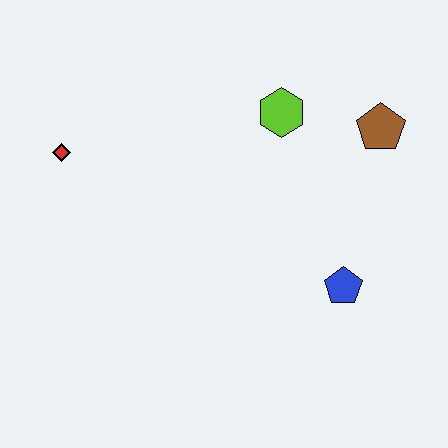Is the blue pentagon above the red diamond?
No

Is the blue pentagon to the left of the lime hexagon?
No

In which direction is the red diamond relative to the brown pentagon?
The red diamond is to the left of the brown pentagon.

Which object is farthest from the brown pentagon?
The red diamond is farthest from the brown pentagon.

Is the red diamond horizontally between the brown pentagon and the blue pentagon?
No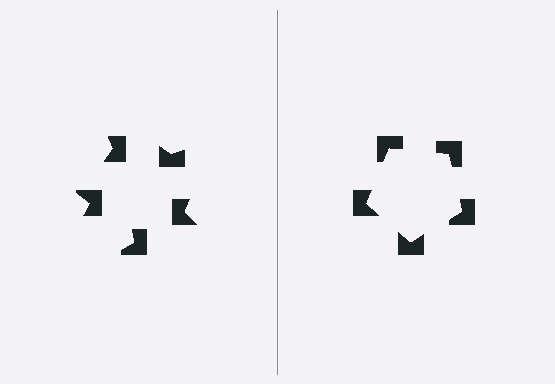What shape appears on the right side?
An illusory pentagon.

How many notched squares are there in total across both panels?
10 — 5 on each side.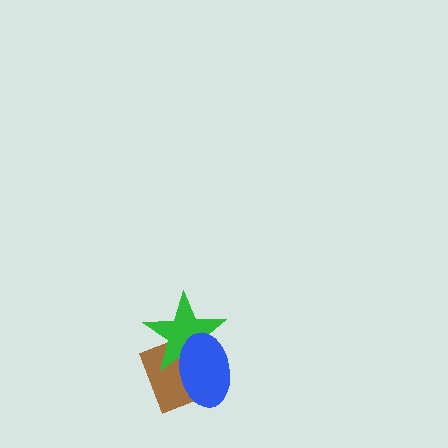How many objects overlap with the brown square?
2 objects overlap with the brown square.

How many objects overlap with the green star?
2 objects overlap with the green star.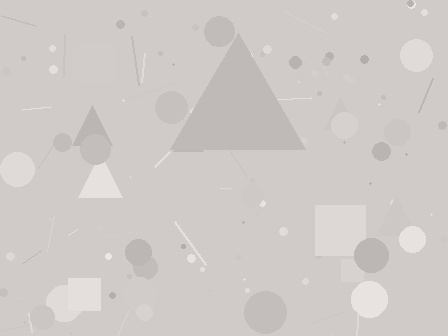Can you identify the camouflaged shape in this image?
The camouflaged shape is a triangle.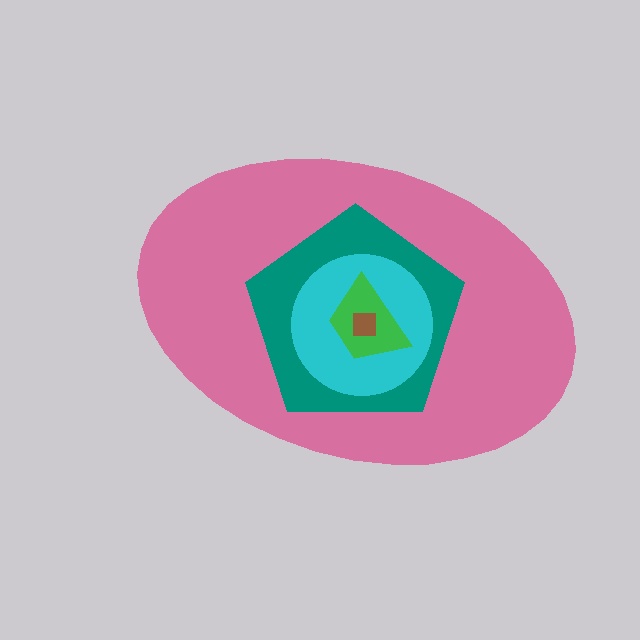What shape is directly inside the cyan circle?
The green trapezoid.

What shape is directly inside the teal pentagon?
The cyan circle.